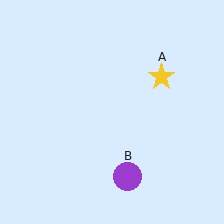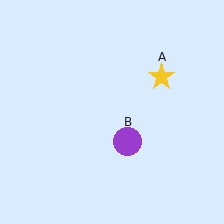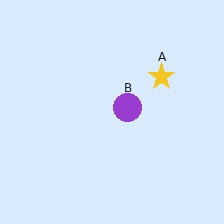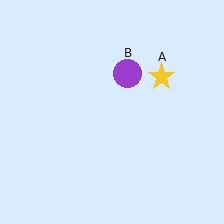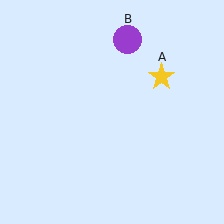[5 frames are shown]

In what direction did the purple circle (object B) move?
The purple circle (object B) moved up.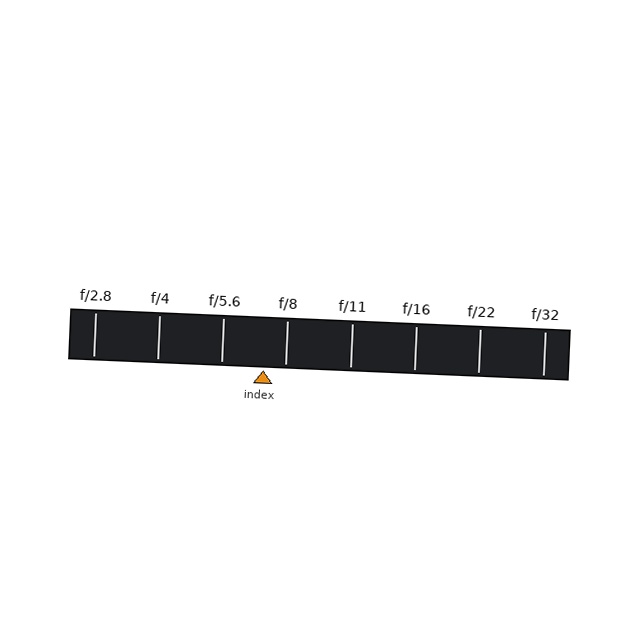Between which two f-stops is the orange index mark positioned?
The index mark is between f/5.6 and f/8.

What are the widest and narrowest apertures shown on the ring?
The widest aperture shown is f/2.8 and the narrowest is f/32.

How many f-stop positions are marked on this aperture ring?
There are 8 f-stop positions marked.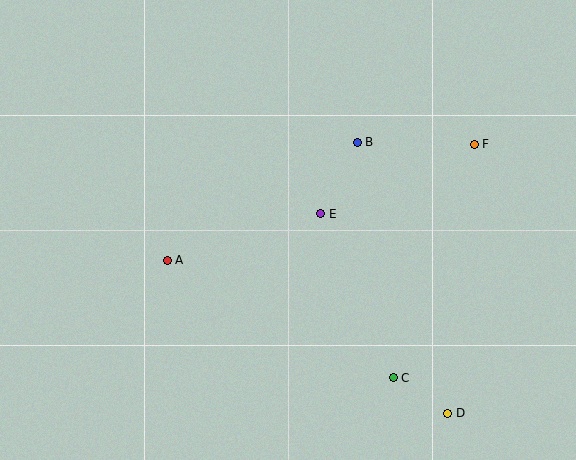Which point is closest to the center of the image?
Point E at (321, 214) is closest to the center.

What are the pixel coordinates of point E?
Point E is at (321, 214).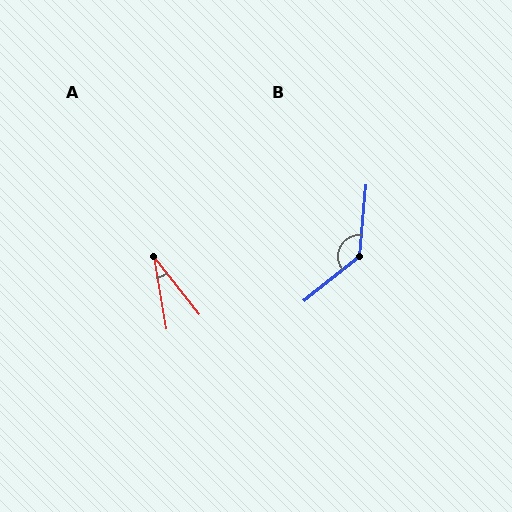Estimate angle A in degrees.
Approximately 29 degrees.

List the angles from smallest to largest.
A (29°), B (134°).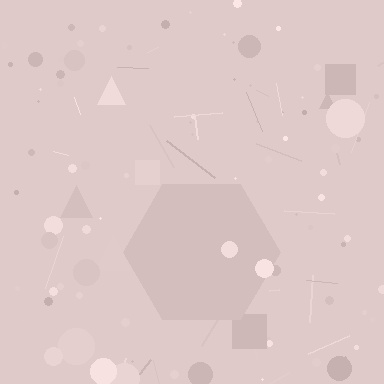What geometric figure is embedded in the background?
A hexagon is embedded in the background.